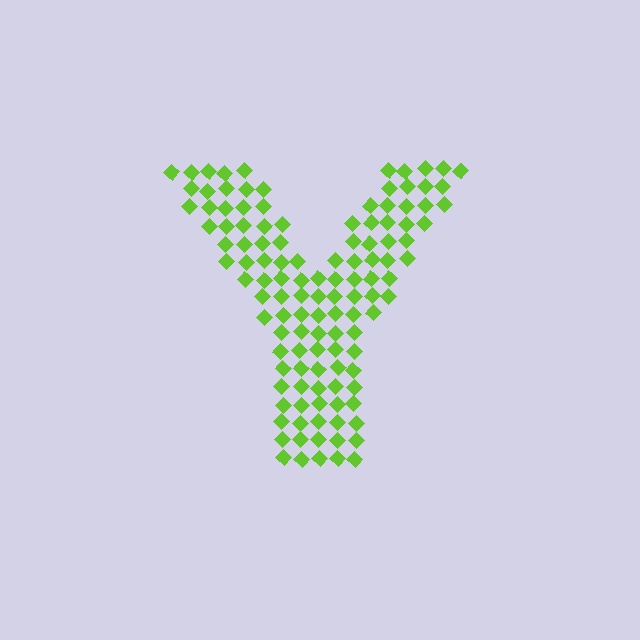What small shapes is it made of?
It is made of small diamonds.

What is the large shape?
The large shape is the letter Y.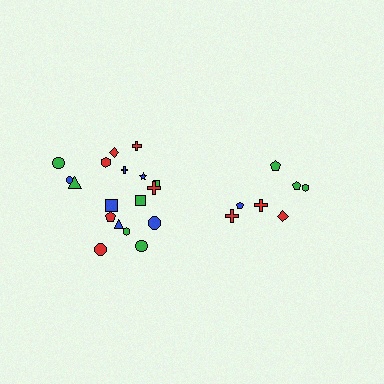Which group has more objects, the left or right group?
The left group.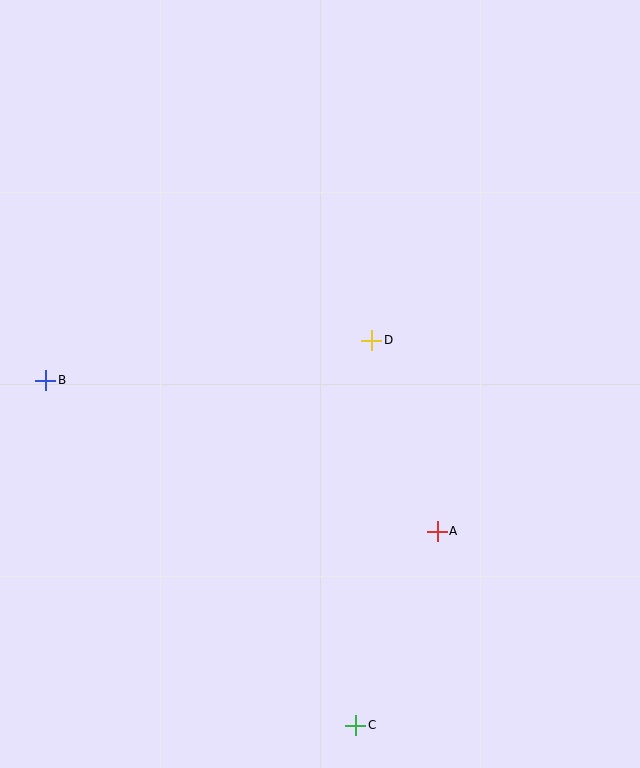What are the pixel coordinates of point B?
Point B is at (46, 380).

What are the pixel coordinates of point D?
Point D is at (372, 340).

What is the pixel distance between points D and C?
The distance between D and C is 386 pixels.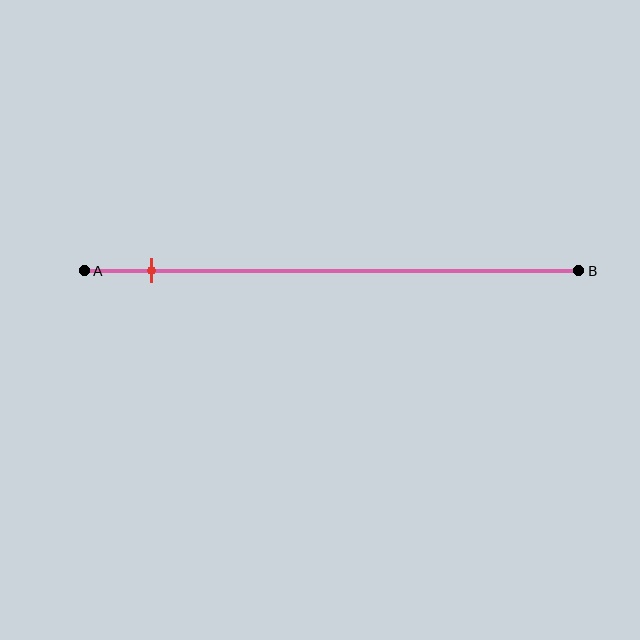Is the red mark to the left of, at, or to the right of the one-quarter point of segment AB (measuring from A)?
The red mark is to the left of the one-quarter point of segment AB.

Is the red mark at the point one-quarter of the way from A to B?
No, the mark is at about 15% from A, not at the 25% one-quarter point.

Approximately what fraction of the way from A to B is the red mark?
The red mark is approximately 15% of the way from A to B.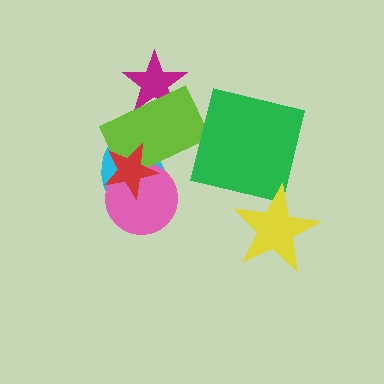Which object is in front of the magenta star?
The lime rectangle is in front of the magenta star.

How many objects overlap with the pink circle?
3 objects overlap with the pink circle.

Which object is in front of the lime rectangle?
The red star is in front of the lime rectangle.